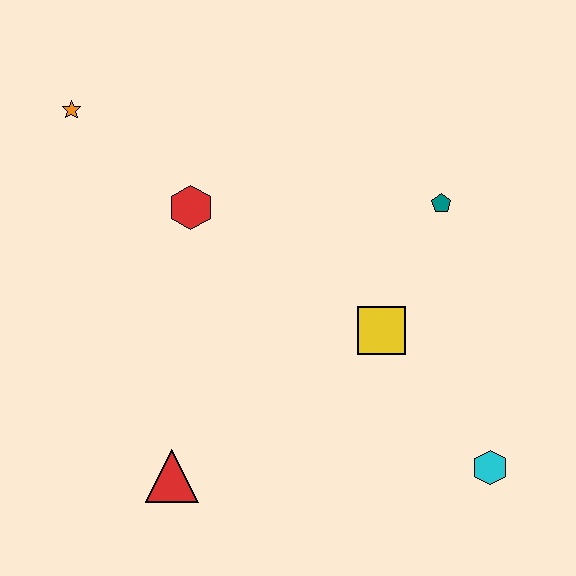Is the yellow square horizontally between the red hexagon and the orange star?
No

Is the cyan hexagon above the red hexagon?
No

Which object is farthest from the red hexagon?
The cyan hexagon is farthest from the red hexagon.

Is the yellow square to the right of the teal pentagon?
No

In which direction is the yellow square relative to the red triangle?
The yellow square is to the right of the red triangle.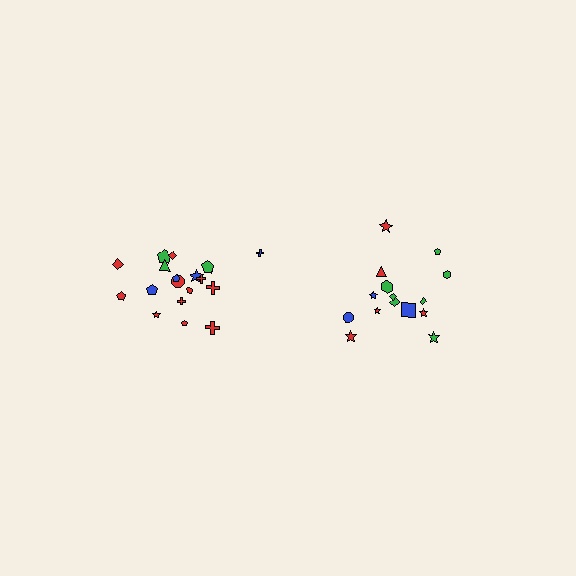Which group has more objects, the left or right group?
The left group.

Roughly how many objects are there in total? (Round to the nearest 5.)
Roughly 35 objects in total.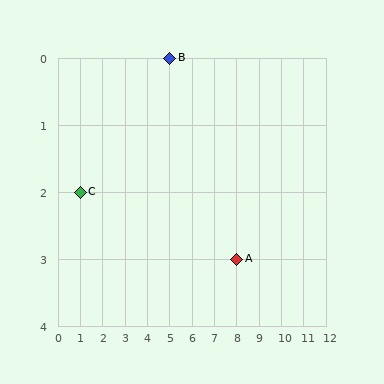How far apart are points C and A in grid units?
Points C and A are 7 columns and 1 row apart (about 7.1 grid units diagonally).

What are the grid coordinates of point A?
Point A is at grid coordinates (8, 3).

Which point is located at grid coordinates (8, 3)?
Point A is at (8, 3).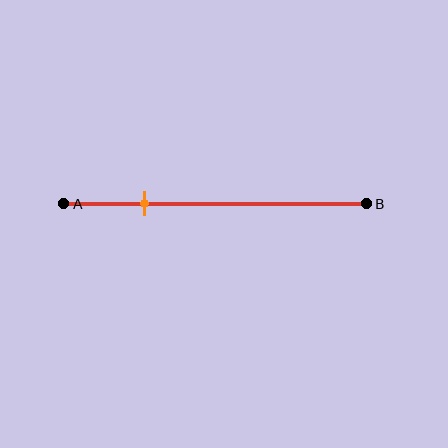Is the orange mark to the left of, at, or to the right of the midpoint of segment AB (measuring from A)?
The orange mark is to the left of the midpoint of segment AB.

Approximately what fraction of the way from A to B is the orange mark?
The orange mark is approximately 25% of the way from A to B.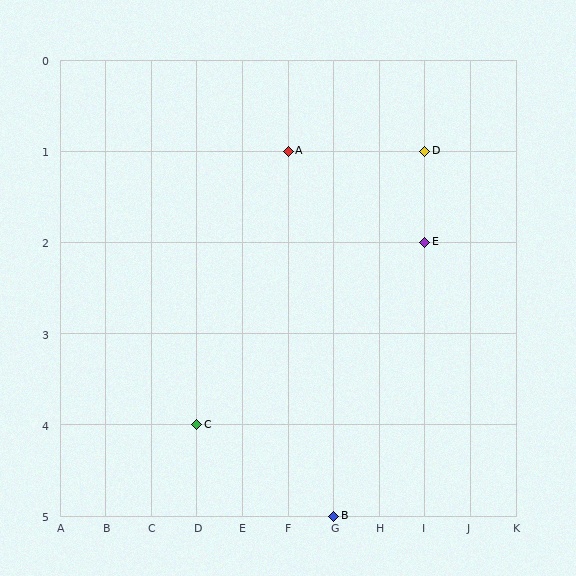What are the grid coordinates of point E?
Point E is at grid coordinates (I, 2).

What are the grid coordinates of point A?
Point A is at grid coordinates (F, 1).